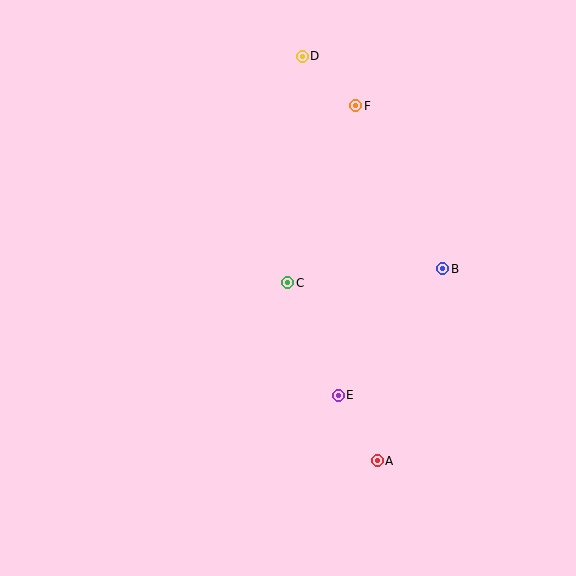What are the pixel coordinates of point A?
Point A is at (377, 461).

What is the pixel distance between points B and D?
The distance between B and D is 255 pixels.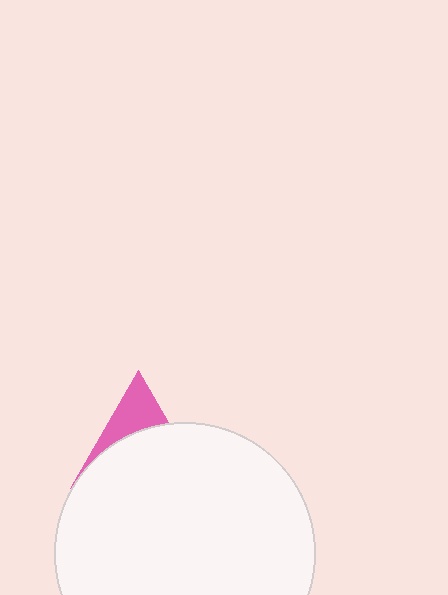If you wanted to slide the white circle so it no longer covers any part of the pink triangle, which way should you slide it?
Slide it down — that is the most direct way to separate the two shapes.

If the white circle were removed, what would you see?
You would see the complete pink triangle.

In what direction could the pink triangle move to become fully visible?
The pink triangle could move up. That would shift it out from behind the white circle entirely.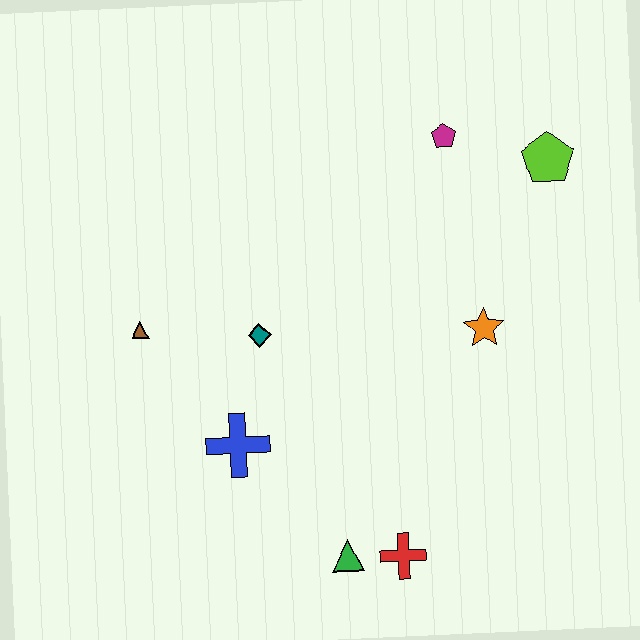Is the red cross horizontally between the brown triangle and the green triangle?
No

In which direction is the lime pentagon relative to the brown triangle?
The lime pentagon is to the right of the brown triangle.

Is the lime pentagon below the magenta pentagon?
Yes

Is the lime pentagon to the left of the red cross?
No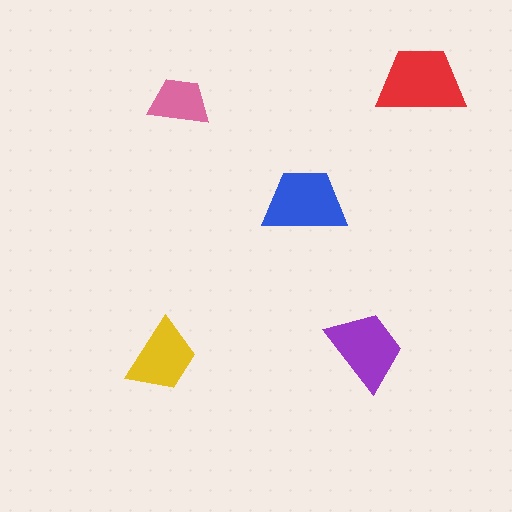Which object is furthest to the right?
The red trapezoid is rightmost.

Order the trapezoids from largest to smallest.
the red one, the blue one, the purple one, the yellow one, the pink one.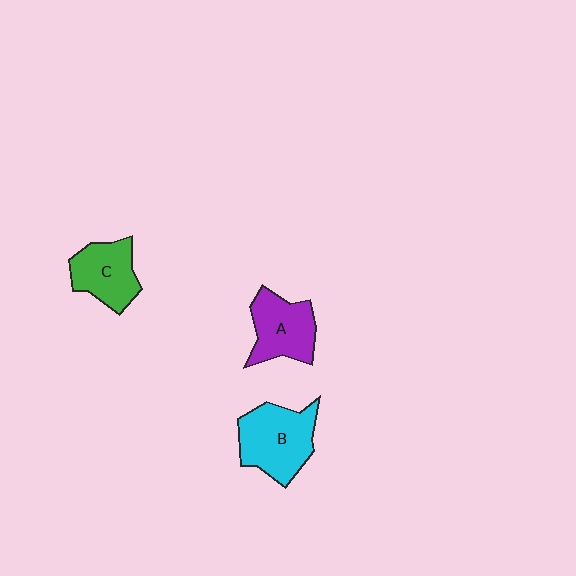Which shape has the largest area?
Shape B (cyan).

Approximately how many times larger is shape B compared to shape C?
Approximately 1.3 times.